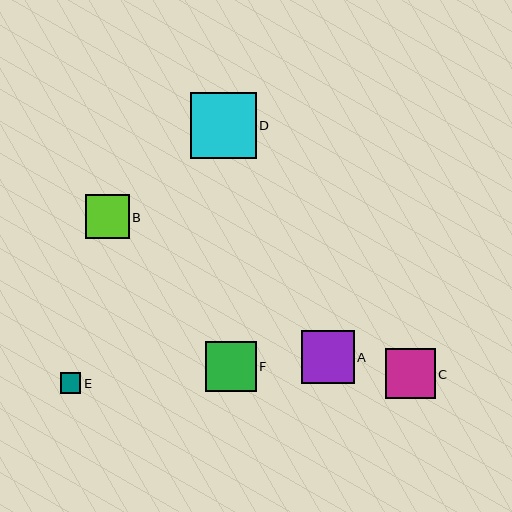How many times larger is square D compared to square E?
Square D is approximately 3.3 times the size of square E.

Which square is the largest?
Square D is the largest with a size of approximately 66 pixels.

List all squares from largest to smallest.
From largest to smallest: D, A, F, C, B, E.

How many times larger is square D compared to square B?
Square D is approximately 1.5 times the size of square B.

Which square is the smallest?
Square E is the smallest with a size of approximately 20 pixels.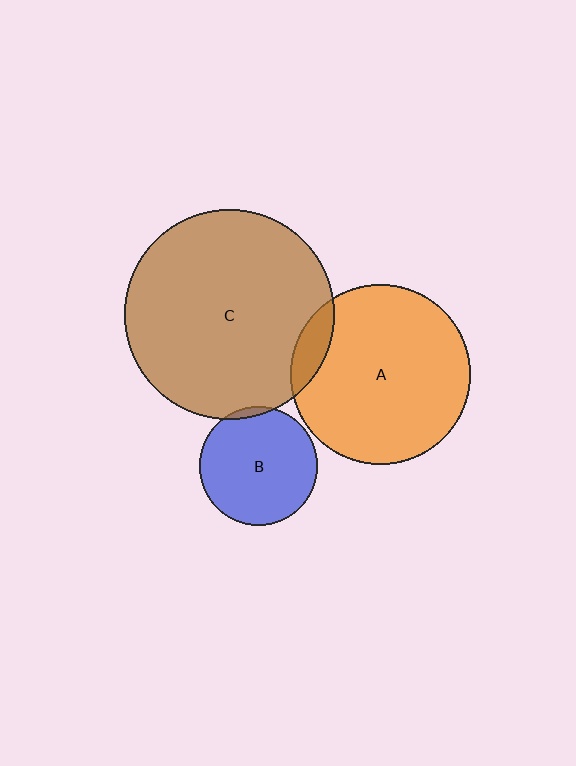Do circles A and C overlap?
Yes.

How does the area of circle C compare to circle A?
Approximately 1.4 times.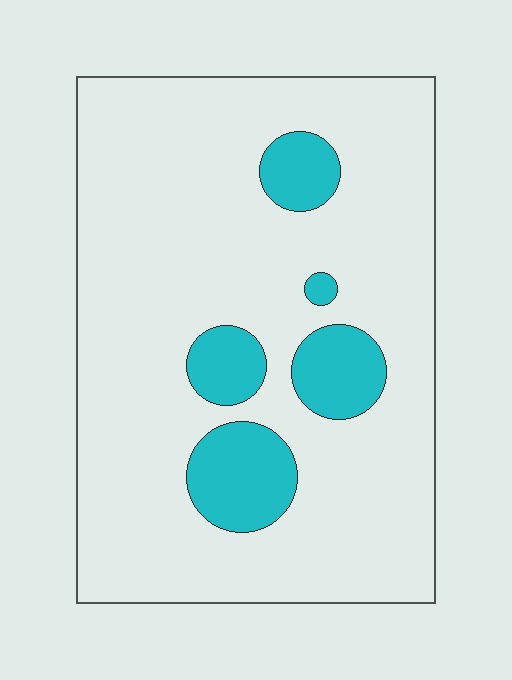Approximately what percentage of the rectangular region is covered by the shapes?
Approximately 15%.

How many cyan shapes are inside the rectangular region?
5.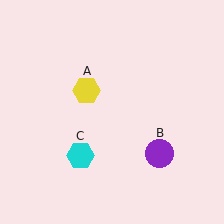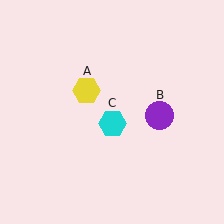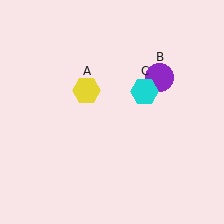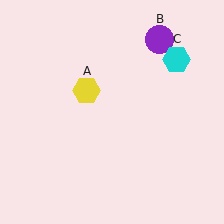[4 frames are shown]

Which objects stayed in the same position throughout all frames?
Yellow hexagon (object A) remained stationary.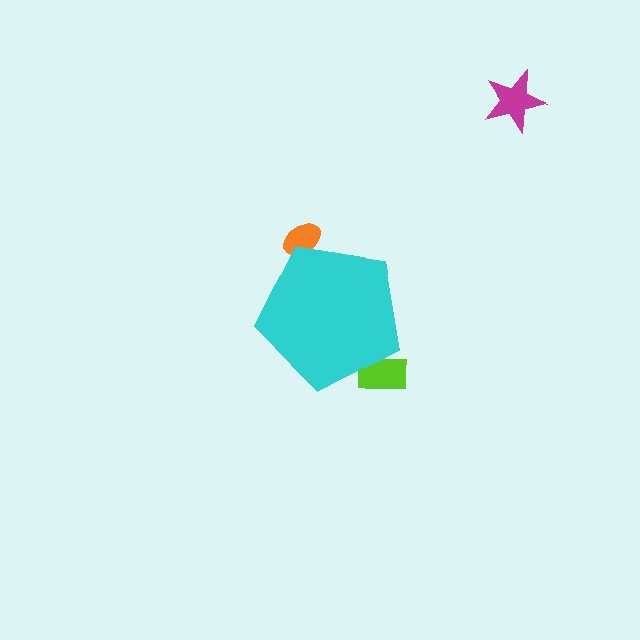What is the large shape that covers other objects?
A cyan pentagon.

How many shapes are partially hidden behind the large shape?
2 shapes are partially hidden.